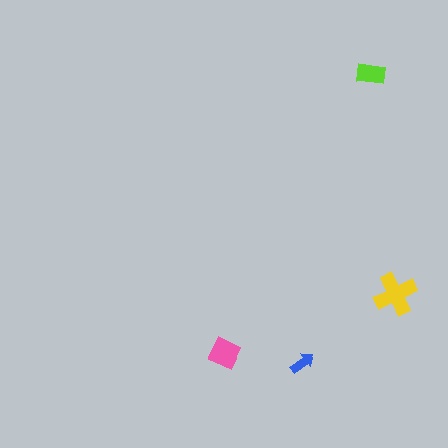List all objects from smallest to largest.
The blue arrow, the lime rectangle, the pink diamond, the yellow cross.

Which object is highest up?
The lime rectangle is topmost.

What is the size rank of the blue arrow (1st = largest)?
4th.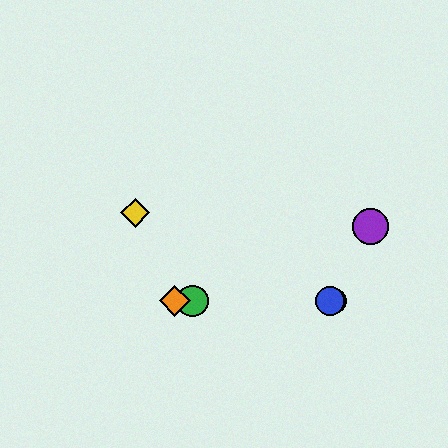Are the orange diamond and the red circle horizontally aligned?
Yes, both are at y≈301.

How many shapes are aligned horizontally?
4 shapes (the red circle, the blue circle, the green circle, the orange diamond) are aligned horizontally.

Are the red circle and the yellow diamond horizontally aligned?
No, the red circle is at y≈301 and the yellow diamond is at y≈213.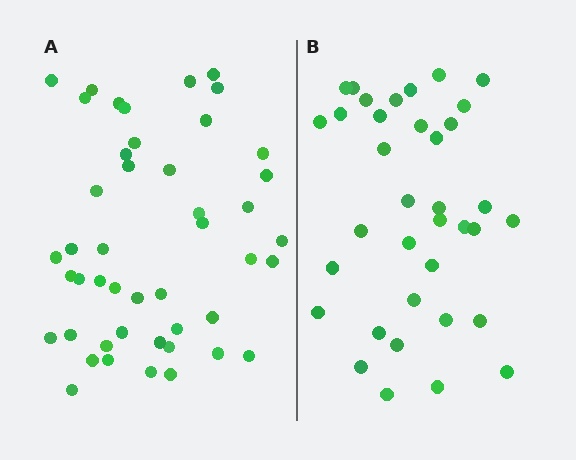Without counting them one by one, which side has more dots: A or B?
Region A (the left region) has more dots.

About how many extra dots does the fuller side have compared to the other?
Region A has roughly 10 or so more dots than region B.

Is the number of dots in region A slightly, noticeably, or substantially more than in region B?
Region A has noticeably more, but not dramatically so. The ratio is roughly 1.3 to 1.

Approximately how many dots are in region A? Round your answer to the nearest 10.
About 50 dots. (The exact count is 46, which rounds to 50.)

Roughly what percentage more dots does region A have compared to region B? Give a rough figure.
About 30% more.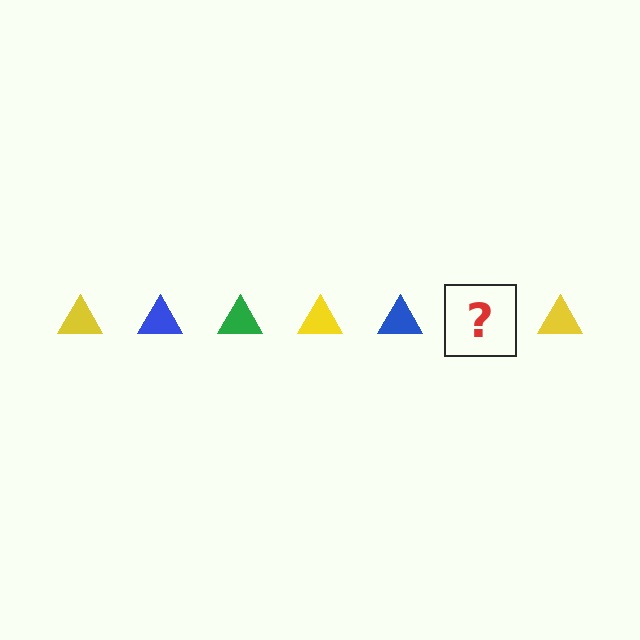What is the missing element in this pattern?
The missing element is a green triangle.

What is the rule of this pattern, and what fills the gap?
The rule is that the pattern cycles through yellow, blue, green triangles. The gap should be filled with a green triangle.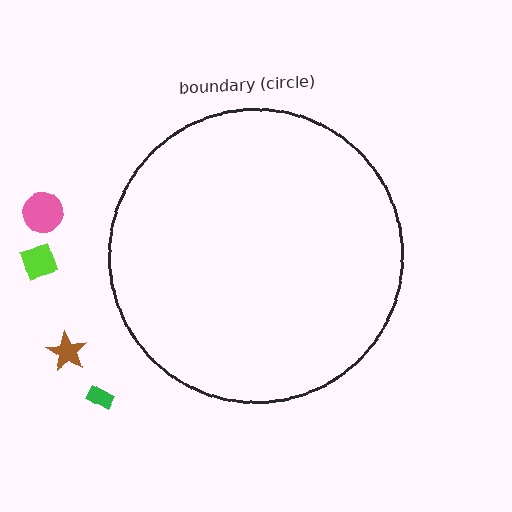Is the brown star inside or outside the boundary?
Outside.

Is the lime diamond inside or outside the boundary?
Outside.